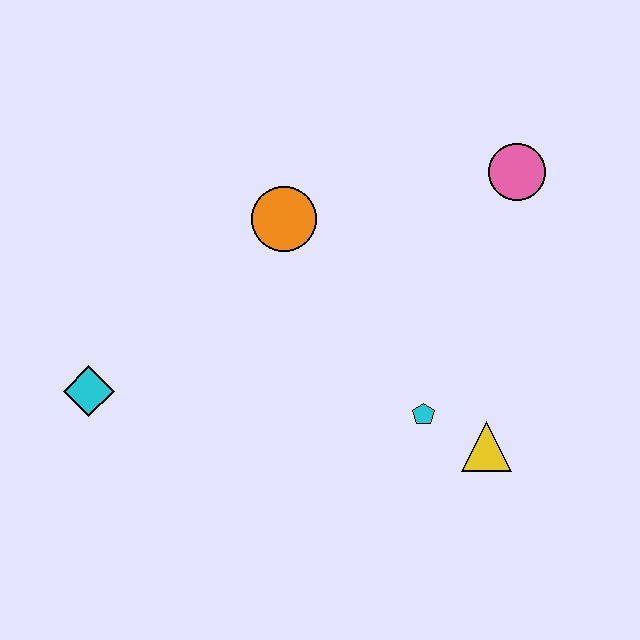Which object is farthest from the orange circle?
The yellow triangle is farthest from the orange circle.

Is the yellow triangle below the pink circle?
Yes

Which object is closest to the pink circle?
The orange circle is closest to the pink circle.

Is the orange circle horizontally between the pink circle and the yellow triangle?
No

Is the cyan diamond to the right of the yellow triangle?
No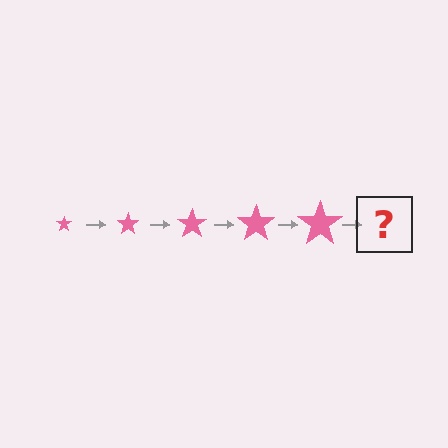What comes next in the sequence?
The next element should be a pink star, larger than the previous one.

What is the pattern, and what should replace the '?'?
The pattern is that the star gets progressively larger each step. The '?' should be a pink star, larger than the previous one.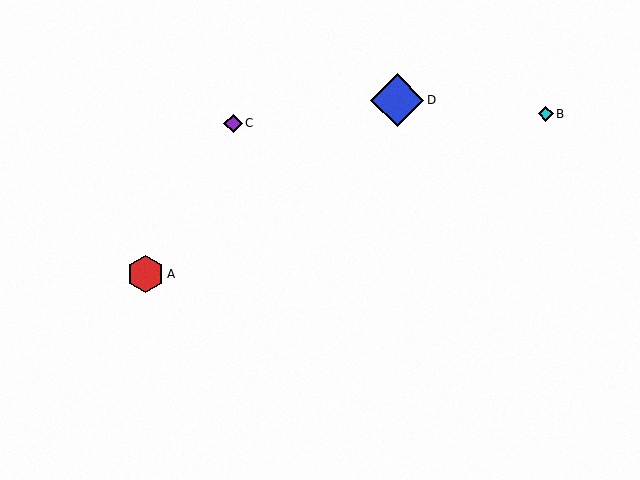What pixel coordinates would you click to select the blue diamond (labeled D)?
Click at (397, 100) to select the blue diamond D.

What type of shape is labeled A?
Shape A is a red hexagon.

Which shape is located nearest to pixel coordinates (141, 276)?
The red hexagon (labeled A) at (145, 274) is nearest to that location.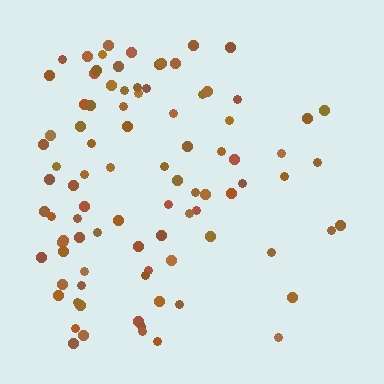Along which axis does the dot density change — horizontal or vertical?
Horizontal.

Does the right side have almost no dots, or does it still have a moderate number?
Still a moderate number, just noticeably fewer than the left.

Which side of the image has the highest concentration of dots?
The left.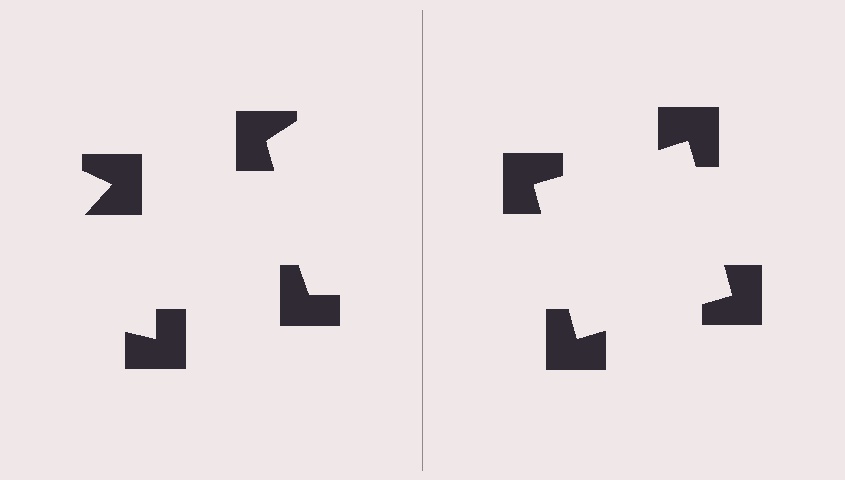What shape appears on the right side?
An illusory square.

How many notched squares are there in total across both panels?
8 — 4 on each side.